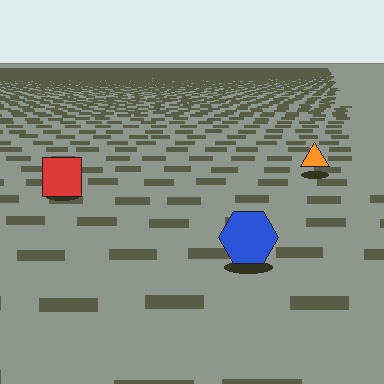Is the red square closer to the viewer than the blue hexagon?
No. The blue hexagon is closer — you can tell from the texture gradient: the ground texture is coarser near it.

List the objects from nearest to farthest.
From nearest to farthest: the blue hexagon, the red square, the orange triangle.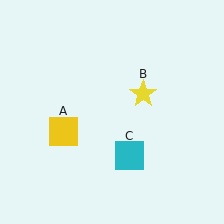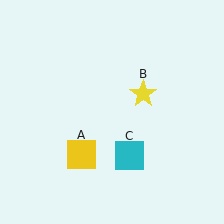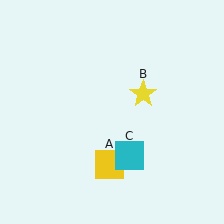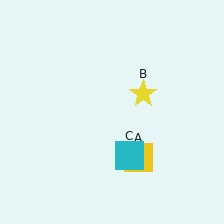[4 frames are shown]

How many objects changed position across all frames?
1 object changed position: yellow square (object A).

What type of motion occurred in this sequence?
The yellow square (object A) rotated counterclockwise around the center of the scene.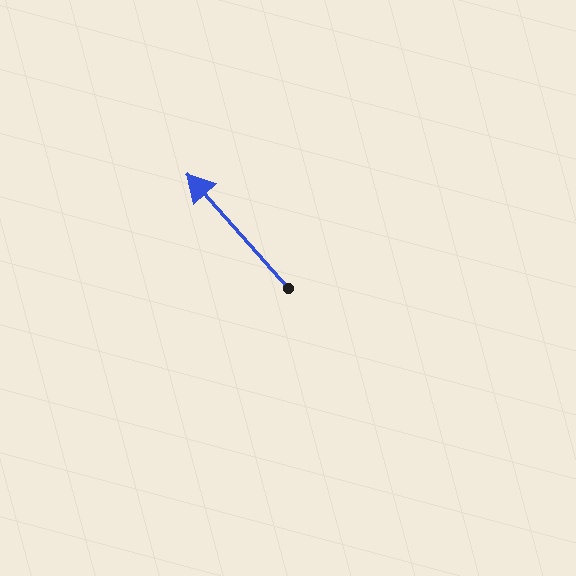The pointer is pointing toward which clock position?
Roughly 11 o'clock.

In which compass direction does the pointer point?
Northwest.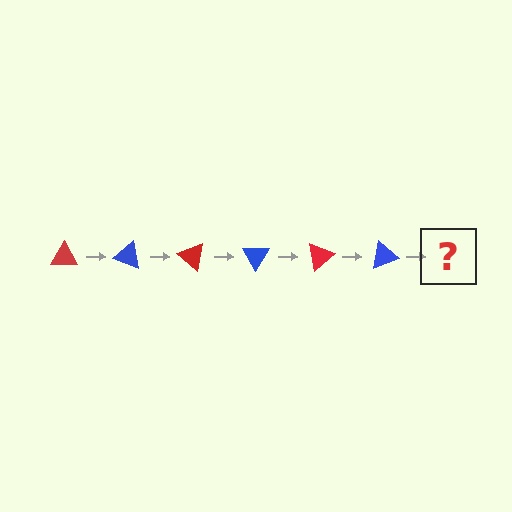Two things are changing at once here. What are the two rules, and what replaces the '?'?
The two rules are that it rotates 20 degrees each step and the color cycles through red and blue. The '?' should be a red triangle, rotated 120 degrees from the start.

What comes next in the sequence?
The next element should be a red triangle, rotated 120 degrees from the start.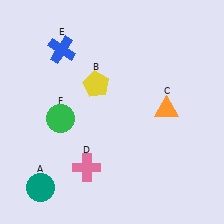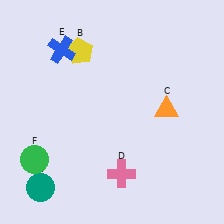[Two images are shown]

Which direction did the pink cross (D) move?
The pink cross (D) moved right.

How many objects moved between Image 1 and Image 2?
3 objects moved between the two images.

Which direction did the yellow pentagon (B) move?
The yellow pentagon (B) moved up.